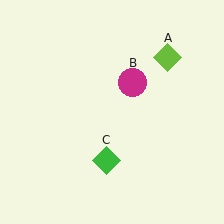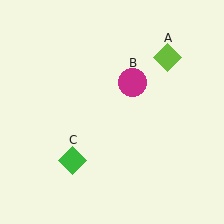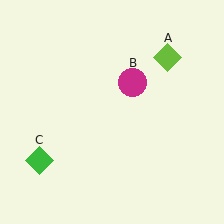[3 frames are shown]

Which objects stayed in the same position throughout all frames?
Lime diamond (object A) and magenta circle (object B) remained stationary.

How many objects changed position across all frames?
1 object changed position: green diamond (object C).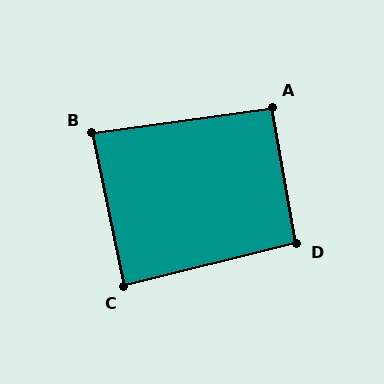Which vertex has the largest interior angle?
D, at approximately 94 degrees.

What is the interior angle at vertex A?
Approximately 92 degrees (approximately right).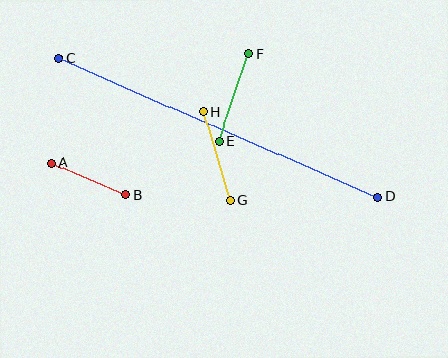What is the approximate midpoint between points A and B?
The midpoint is at approximately (88, 179) pixels.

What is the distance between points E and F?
The distance is approximately 93 pixels.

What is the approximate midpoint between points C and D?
The midpoint is at approximately (218, 128) pixels.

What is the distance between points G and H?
The distance is approximately 92 pixels.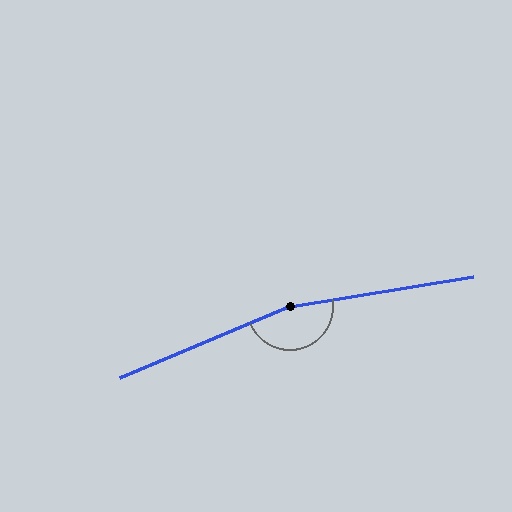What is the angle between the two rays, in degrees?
Approximately 166 degrees.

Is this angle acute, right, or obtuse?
It is obtuse.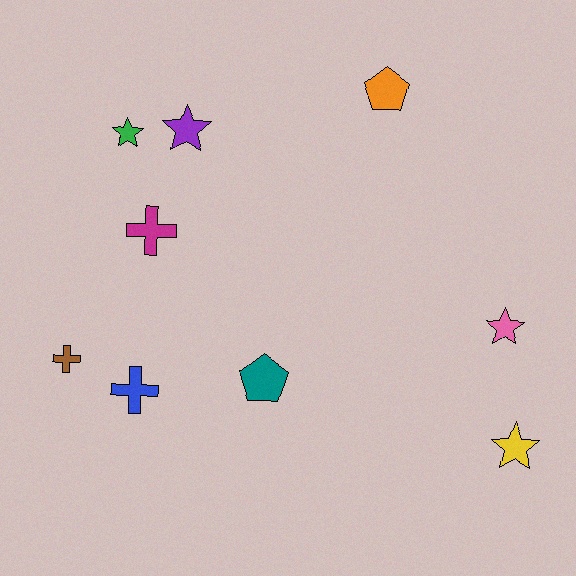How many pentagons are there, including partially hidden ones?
There are 2 pentagons.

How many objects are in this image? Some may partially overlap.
There are 9 objects.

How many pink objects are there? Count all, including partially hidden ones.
There is 1 pink object.